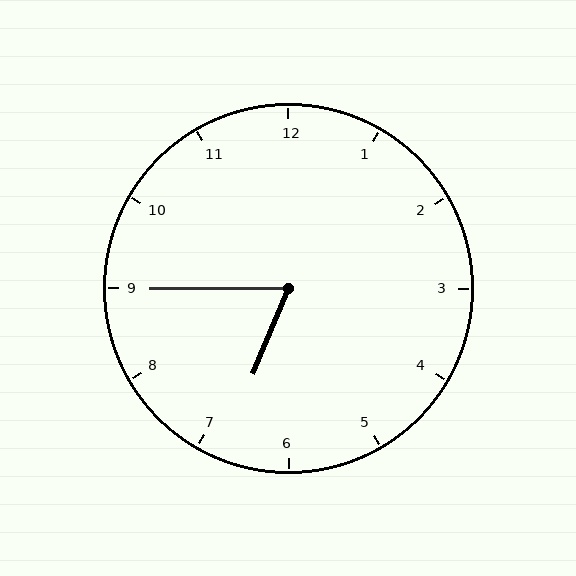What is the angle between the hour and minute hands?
Approximately 68 degrees.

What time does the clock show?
6:45.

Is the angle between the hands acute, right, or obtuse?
It is acute.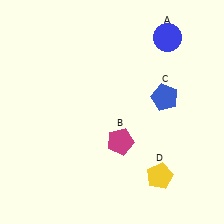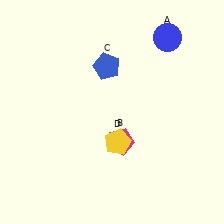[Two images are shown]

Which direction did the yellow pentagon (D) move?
The yellow pentagon (D) moved left.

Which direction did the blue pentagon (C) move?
The blue pentagon (C) moved left.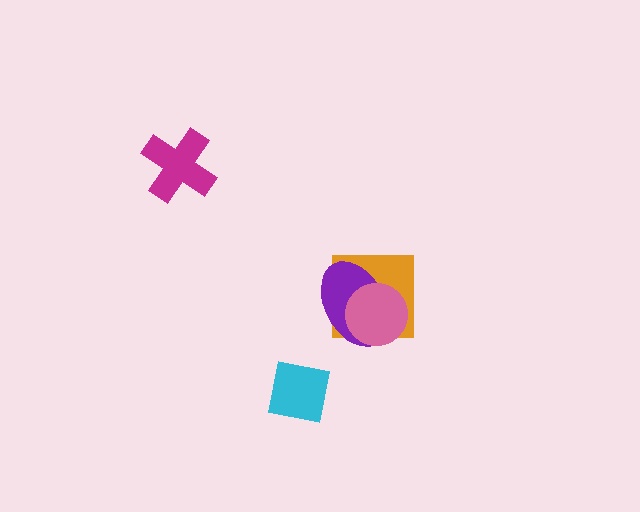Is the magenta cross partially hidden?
No, no other shape covers it.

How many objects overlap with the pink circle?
2 objects overlap with the pink circle.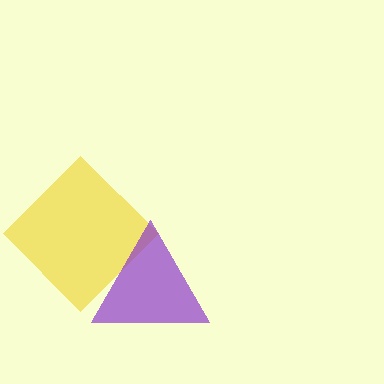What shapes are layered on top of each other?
The layered shapes are: a yellow diamond, a purple triangle.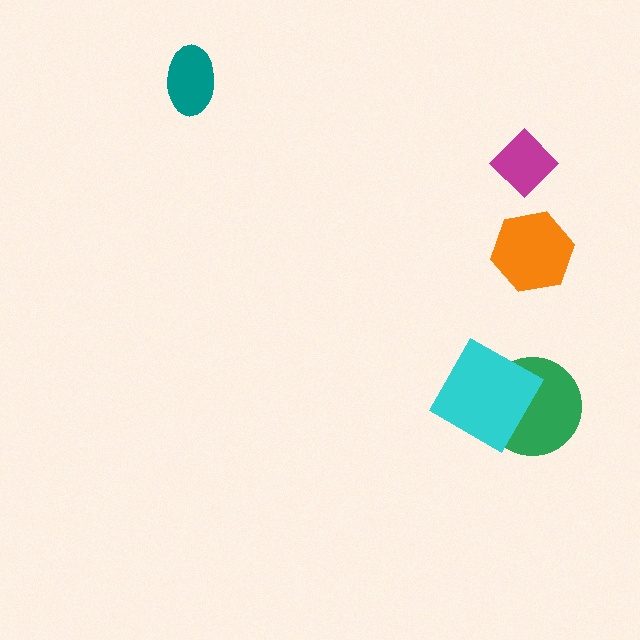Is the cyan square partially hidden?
No, no other shape covers it.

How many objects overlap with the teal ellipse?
0 objects overlap with the teal ellipse.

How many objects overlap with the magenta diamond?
0 objects overlap with the magenta diamond.